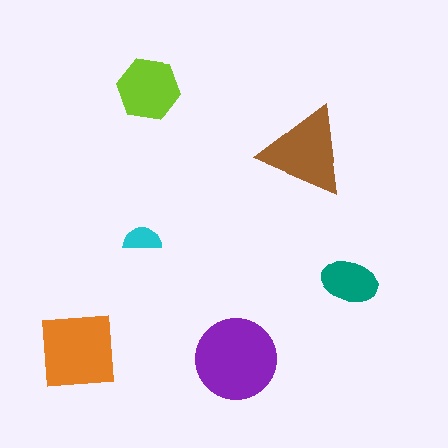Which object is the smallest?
The cyan semicircle.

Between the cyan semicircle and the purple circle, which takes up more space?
The purple circle.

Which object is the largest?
The purple circle.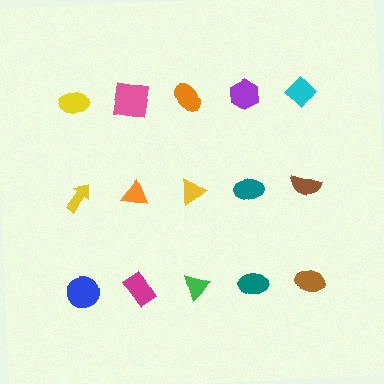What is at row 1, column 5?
A cyan diamond.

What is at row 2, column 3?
A yellow triangle.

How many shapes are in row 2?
5 shapes.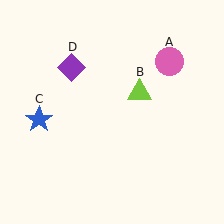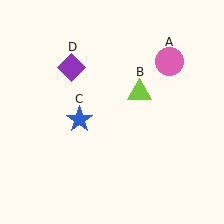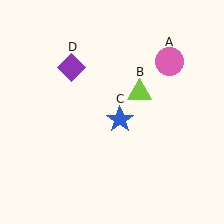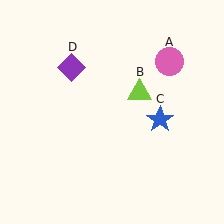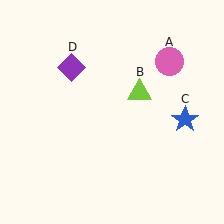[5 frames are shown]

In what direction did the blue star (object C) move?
The blue star (object C) moved right.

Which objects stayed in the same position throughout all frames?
Pink circle (object A) and lime triangle (object B) and purple diamond (object D) remained stationary.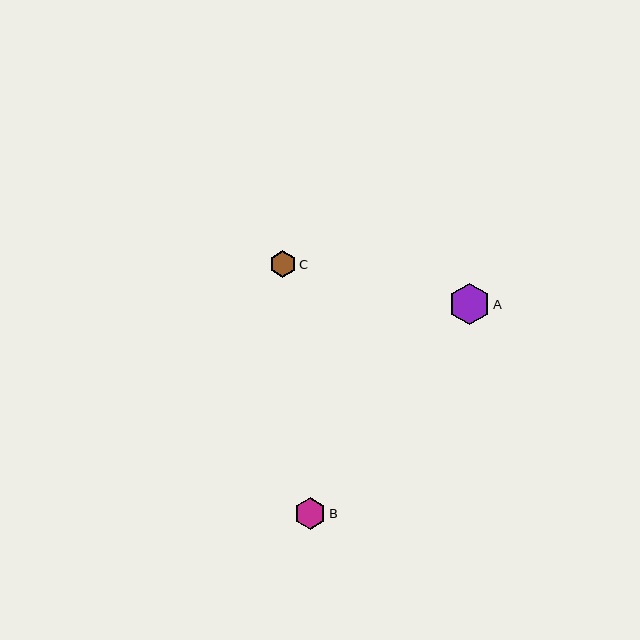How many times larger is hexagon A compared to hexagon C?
Hexagon A is approximately 1.5 times the size of hexagon C.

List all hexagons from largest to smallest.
From largest to smallest: A, B, C.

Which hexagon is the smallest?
Hexagon C is the smallest with a size of approximately 27 pixels.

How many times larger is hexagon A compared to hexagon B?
Hexagon A is approximately 1.3 times the size of hexagon B.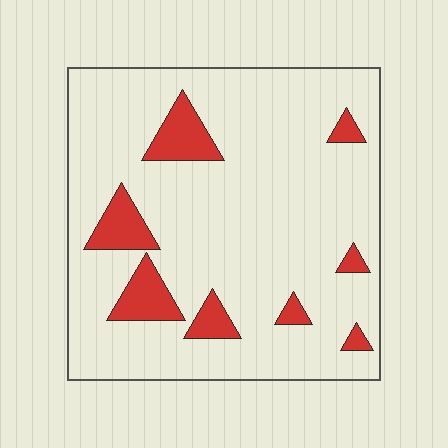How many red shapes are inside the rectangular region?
8.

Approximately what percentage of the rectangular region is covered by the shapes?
Approximately 15%.